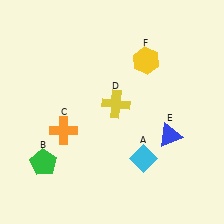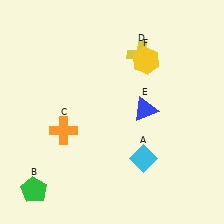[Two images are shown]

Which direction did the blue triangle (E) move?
The blue triangle (E) moved up.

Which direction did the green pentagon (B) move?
The green pentagon (B) moved down.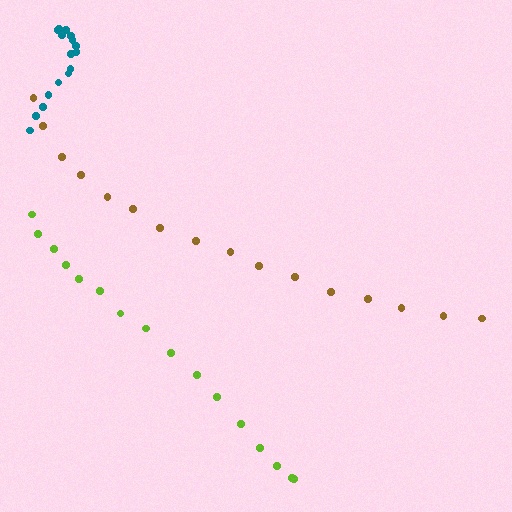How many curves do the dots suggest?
There are 3 distinct paths.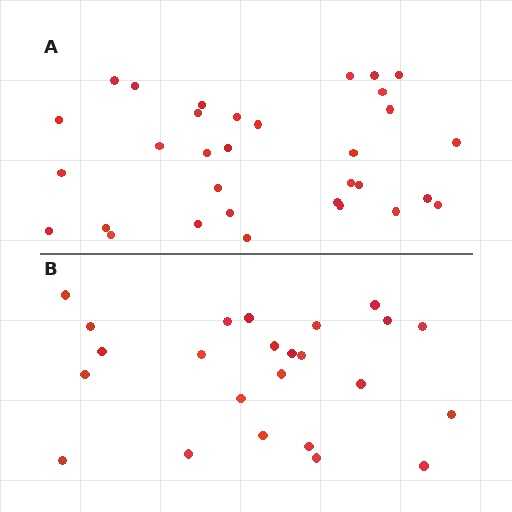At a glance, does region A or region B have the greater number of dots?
Region A (the top region) has more dots.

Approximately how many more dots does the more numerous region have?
Region A has roughly 8 or so more dots than region B.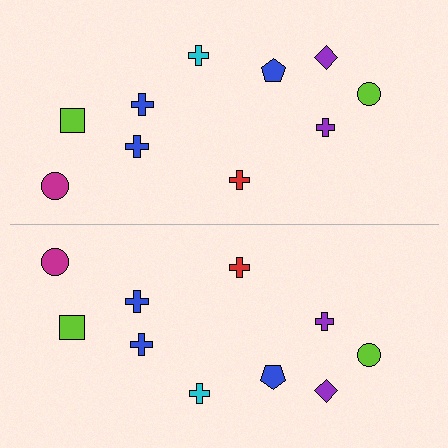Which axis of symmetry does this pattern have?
The pattern has a horizontal axis of symmetry running through the center of the image.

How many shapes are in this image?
There are 20 shapes in this image.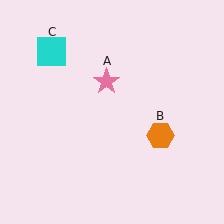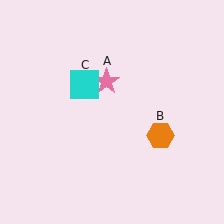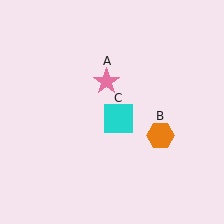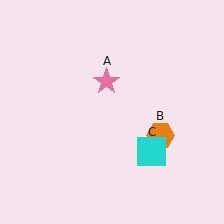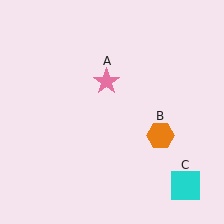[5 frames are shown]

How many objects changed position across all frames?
1 object changed position: cyan square (object C).